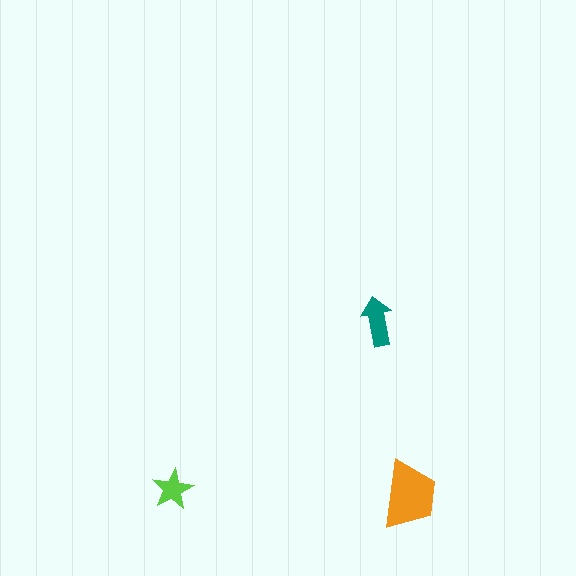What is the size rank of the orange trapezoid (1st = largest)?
1st.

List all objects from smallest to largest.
The lime star, the teal arrow, the orange trapezoid.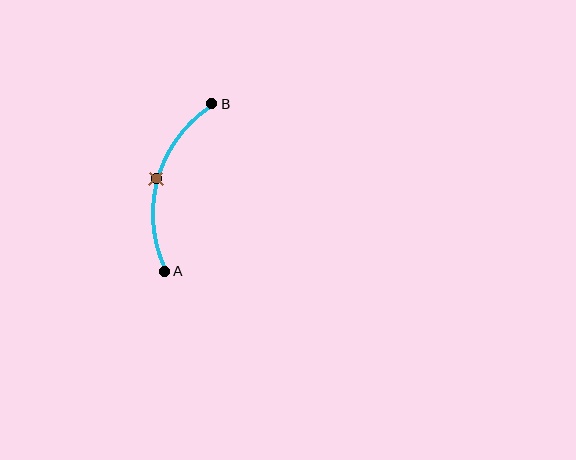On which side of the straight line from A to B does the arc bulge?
The arc bulges to the left of the straight line connecting A and B.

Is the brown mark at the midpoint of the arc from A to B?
Yes. The brown mark lies on the arc at equal arc-length from both A and B — it is the arc midpoint.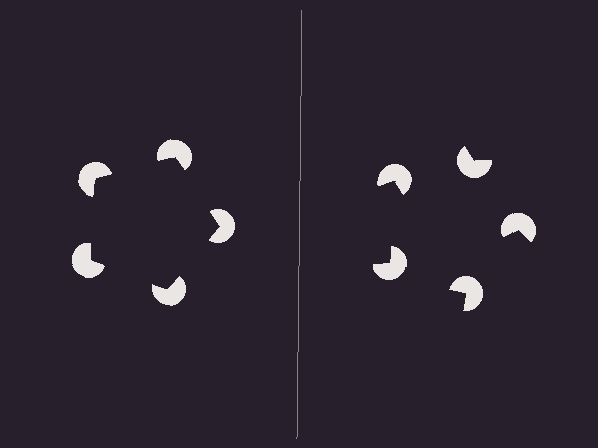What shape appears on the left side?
An illusory pentagon.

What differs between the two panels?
The pac-man discs are positioned identically on both sides; only the wedge orientations differ. On the left they align to a pentagon; on the right they are misaligned.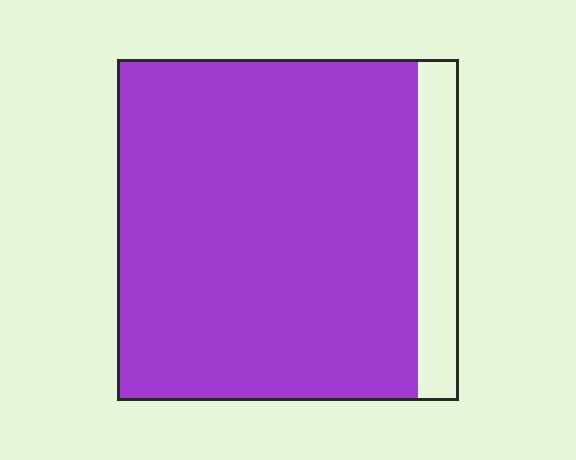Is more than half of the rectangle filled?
Yes.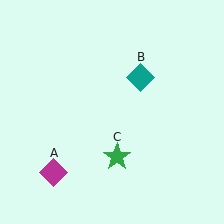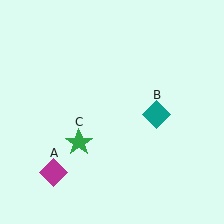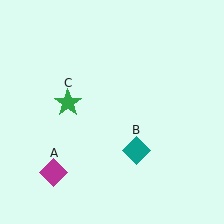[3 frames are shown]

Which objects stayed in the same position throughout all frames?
Magenta diamond (object A) remained stationary.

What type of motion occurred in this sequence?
The teal diamond (object B), green star (object C) rotated clockwise around the center of the scene.